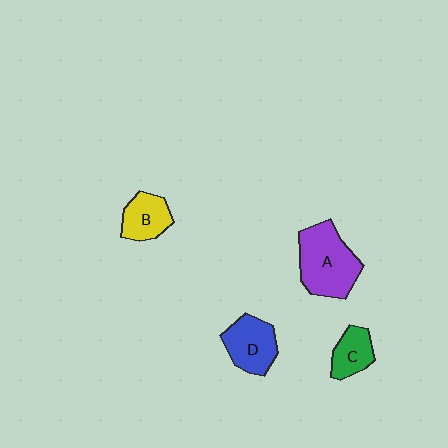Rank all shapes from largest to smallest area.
From largest to smallest: A (purple), D (blue), B (yellow), C (green).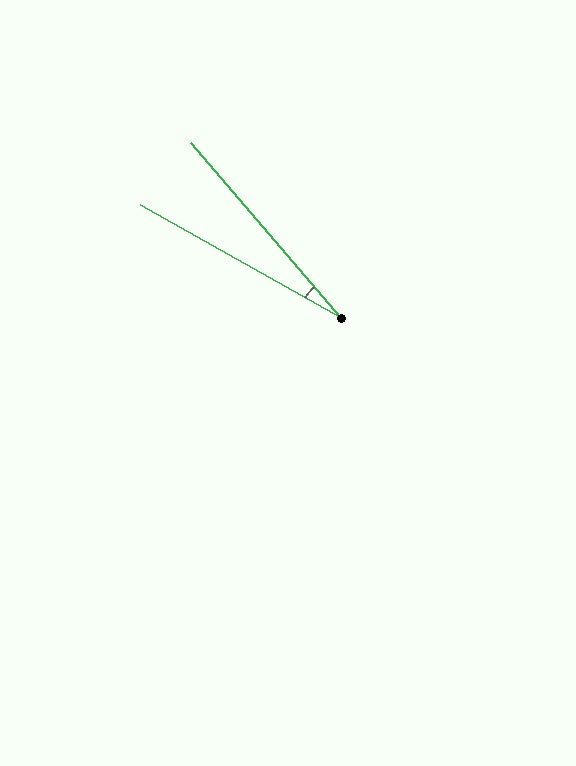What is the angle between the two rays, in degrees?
Approximately 20 degrees.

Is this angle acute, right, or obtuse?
It is acute.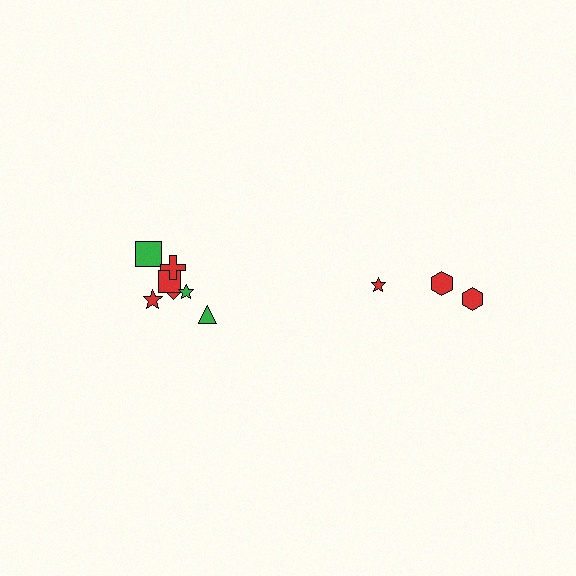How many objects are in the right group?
There are 3 objects.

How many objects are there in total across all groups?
There are 10 objects.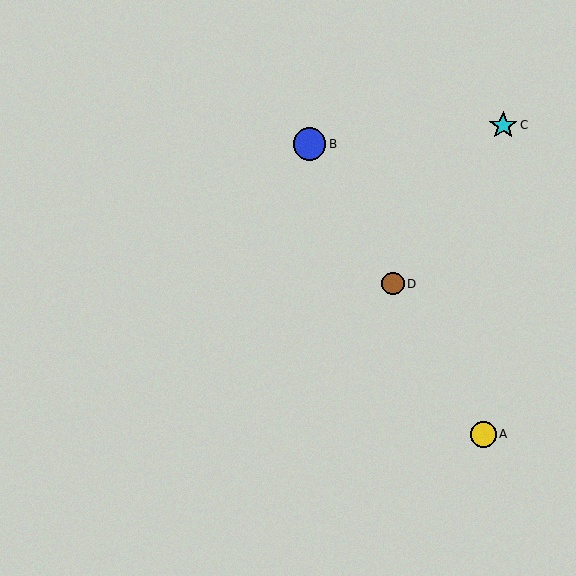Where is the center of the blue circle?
The center of the blue circle is at (309, 144).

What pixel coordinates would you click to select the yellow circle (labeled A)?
Click at (483, 434) to select the yellow circle A.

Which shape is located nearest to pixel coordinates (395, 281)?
The brown circle (labeled D) at (393, 284) is nearest to that location.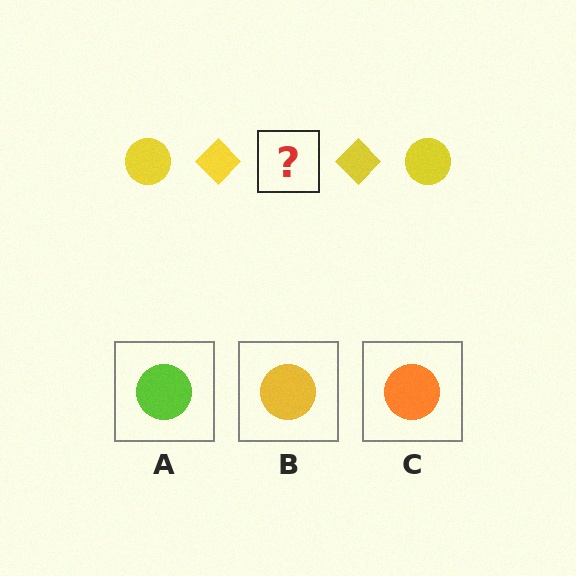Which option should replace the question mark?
Option B.